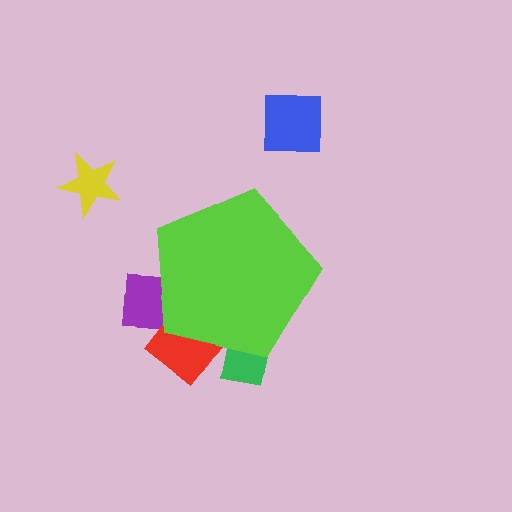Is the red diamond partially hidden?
Yes, the red diamond is partially hidden behind the lime pentagon.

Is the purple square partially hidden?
Yes, the purple square is partially hidden behind the lime pentagon.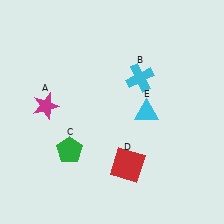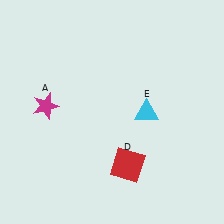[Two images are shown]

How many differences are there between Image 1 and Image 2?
There are 2 differences between the two images.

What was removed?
The cyan cross (B), the green pentagon (C) were removed in Image 2.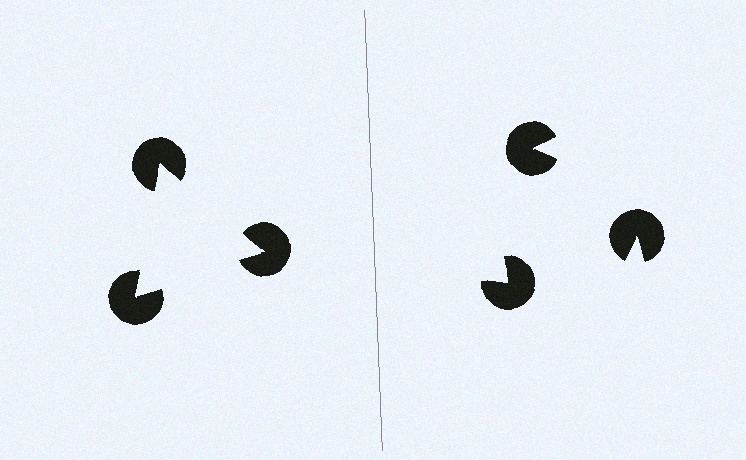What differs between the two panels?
The pac-man discs are positioned identically on both sides; only the wedge orientations differ. On the left they align to a triangle; on the right they are misaligned.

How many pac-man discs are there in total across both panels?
6 — 3 on each side.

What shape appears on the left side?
An illusory triangle.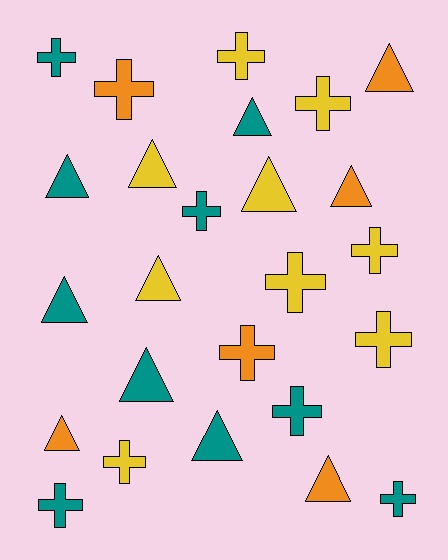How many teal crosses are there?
There are 5 teal crosses.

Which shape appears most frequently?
Cross, with 13 objects.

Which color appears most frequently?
Teal, with 10 objects.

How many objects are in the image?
There are 25 objects.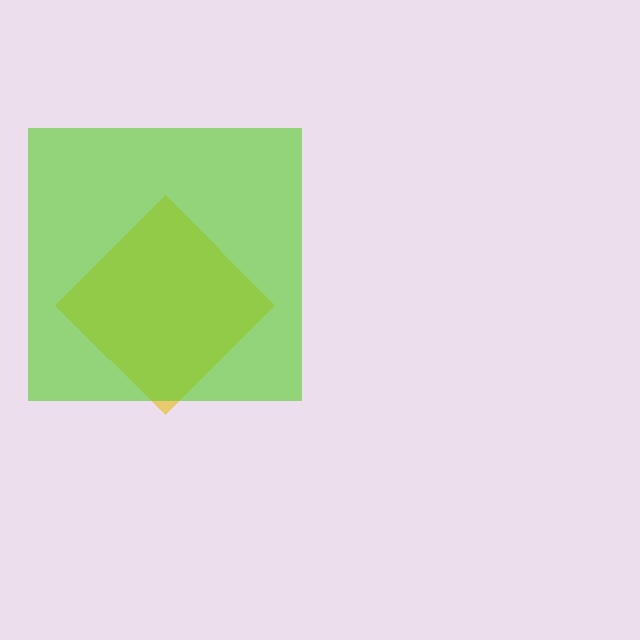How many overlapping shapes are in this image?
There are 2 overlapping shapes in the image.